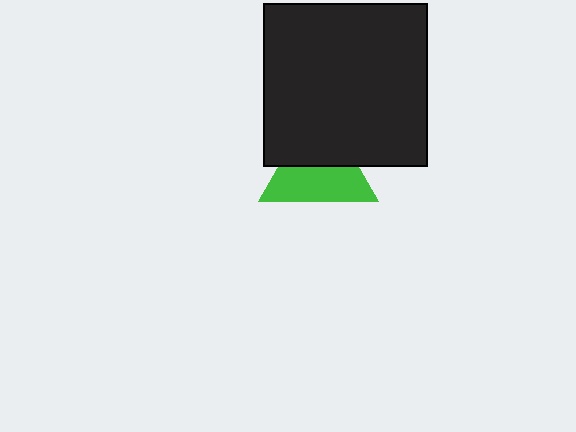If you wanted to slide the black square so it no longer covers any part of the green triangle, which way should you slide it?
Slide it up — that is the most direct way to separate the two shapes.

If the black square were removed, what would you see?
You would see the complete green triangle.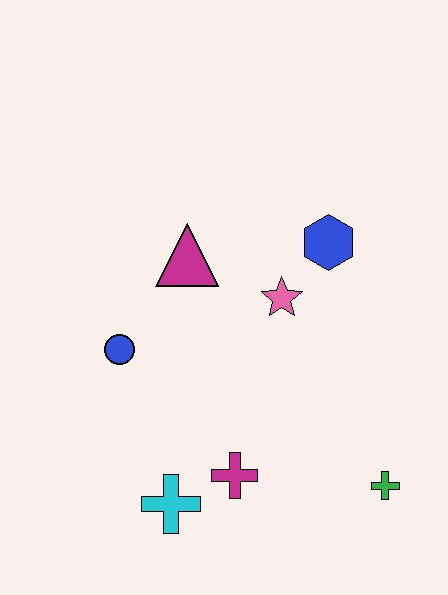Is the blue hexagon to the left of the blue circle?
No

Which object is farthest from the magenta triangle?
The green cross is farthest from the magenta triangle.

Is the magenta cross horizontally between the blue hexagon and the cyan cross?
Yes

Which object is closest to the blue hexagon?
The pink star is closest to the blue hexagon.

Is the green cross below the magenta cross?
Yes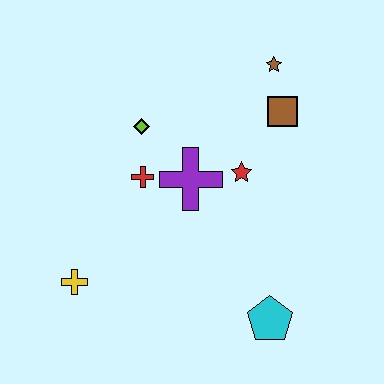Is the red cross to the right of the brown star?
No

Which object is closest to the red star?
The purple cross is closest to the red star.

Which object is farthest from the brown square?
The yellow cross is farthest from the brown square.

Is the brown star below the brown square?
No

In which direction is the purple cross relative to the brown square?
The purple cross is to the left of the brown square.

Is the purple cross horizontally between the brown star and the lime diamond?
Yes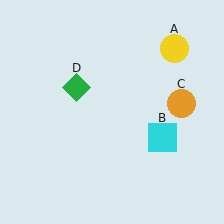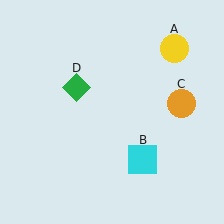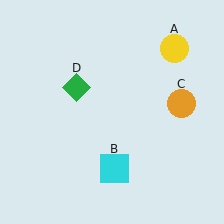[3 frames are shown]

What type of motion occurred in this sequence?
The cyan square (object B) rotated clockwise around the center of the scene.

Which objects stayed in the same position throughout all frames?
Yellow circle (object A) and orange circle (object C) and green diamond (object D) remained stationary.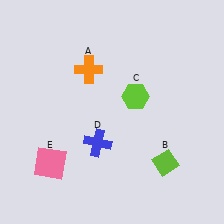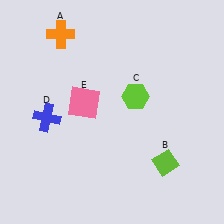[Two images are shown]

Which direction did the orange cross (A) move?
The orange cross (A) moved up.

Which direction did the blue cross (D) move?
The blue cross (D) moved left.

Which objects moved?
The objects that moved are: the orange cross (A), the blue cross (D), the pink square (E).